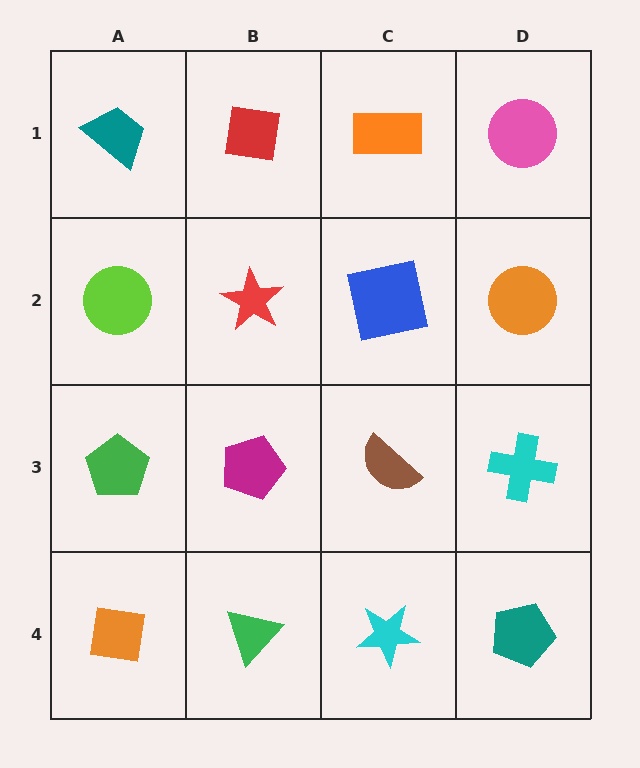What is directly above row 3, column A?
A lime circle.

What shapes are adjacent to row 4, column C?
A brown semicircle (row 3, column C), a green triangle (row 4, column B), a teal pentagon (row 4, column D).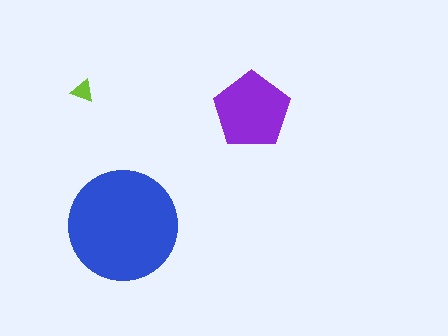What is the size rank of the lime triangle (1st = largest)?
3rd.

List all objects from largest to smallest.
The blue circle, the purple pentagon, the lime triangle.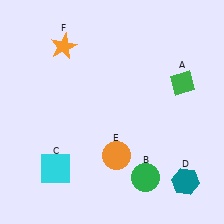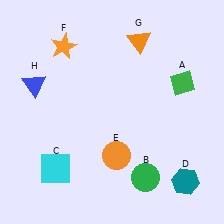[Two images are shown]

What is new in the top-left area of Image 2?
A blue triangle (H) was added in the top-left area of Image 2.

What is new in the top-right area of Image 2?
An orange triangle (G) was added in the top-right area of Image 2.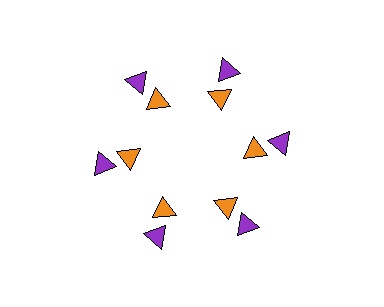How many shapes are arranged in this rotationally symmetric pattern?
There are 12 shapes, arranged in 6 groups of 2.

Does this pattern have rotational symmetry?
Yes, this pattern has 6-fold rotational symmetry. It looks the same after rotating 60 degrees around the center.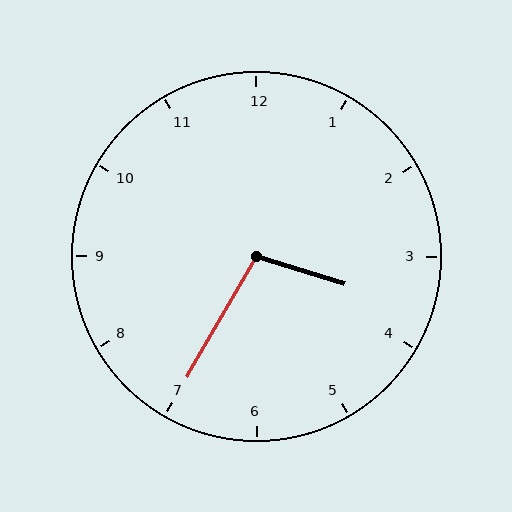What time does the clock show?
3:35.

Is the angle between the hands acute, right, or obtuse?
It is obtuse.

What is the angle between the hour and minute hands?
Approximately 102 degrees.